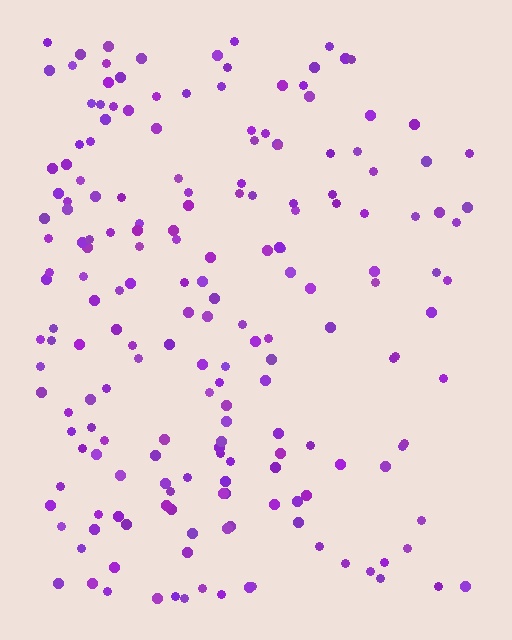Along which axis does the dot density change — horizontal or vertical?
Horizontal.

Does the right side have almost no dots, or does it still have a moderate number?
Still a moderate number, just noticeably fewer than the left.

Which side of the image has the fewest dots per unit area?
The right.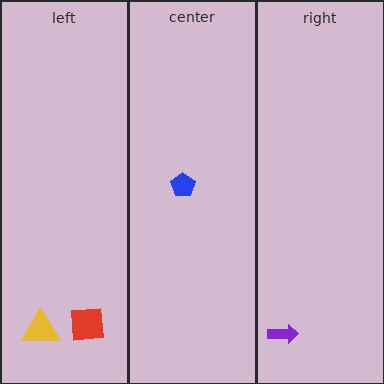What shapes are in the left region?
The red square, the yellow triangle.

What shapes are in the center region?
The blue pentagon.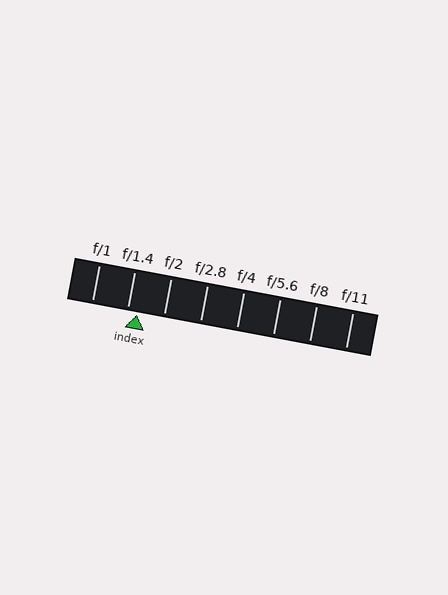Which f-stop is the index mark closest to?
The index mark is closest to f/1.4.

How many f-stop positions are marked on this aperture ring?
There are 8 f-stop positions marked.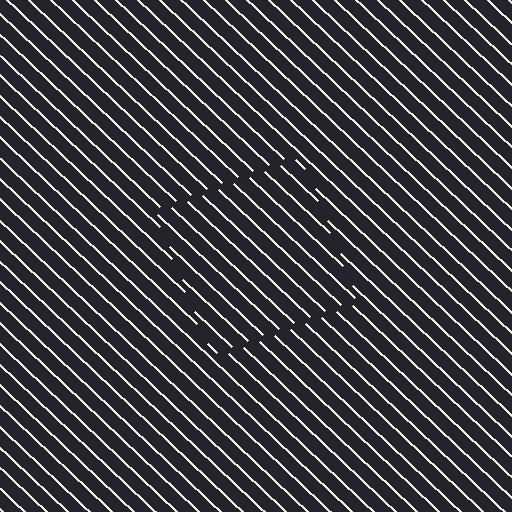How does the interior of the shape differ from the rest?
The interior of the shape contains the same grating, shifted by half a period — the contour is defined by the phase discontinuity where line-ends from the inner and outer gratings abut.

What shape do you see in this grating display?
An illusory square. The interior of the shape contains the same grating, shifted by half a period — the contour is defined by the phase discontinuity where line-ends from the inner and outer gratings abut.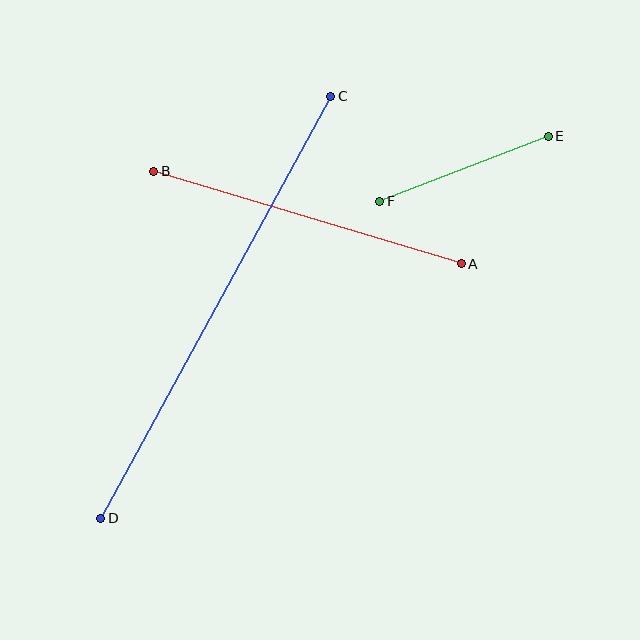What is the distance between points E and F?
The distance is approximately 181 pixels.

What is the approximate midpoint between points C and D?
The midpoint is at approximately (216, 307) pixels.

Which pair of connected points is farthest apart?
Points C and D are farthest apart.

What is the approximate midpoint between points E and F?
The midpoint is at approximately (464, 169) pixels.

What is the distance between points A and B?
The distance is approximately 321 pixels.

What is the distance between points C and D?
The distance is approximately 480 pixels.